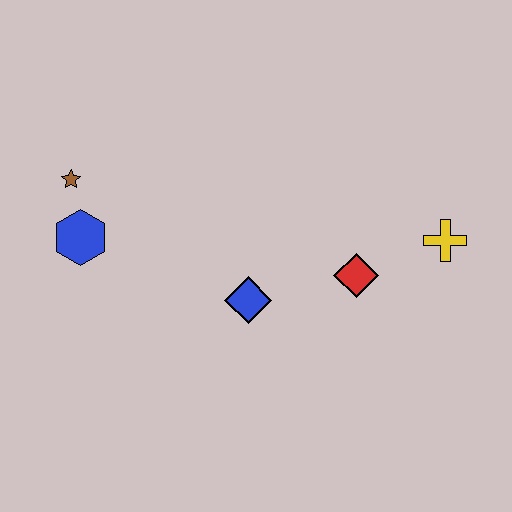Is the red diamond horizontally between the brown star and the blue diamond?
No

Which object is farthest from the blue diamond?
The brown star is farthest from the blue diamond.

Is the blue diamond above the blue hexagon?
No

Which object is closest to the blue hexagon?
The brown star is closest to the blue hexagon.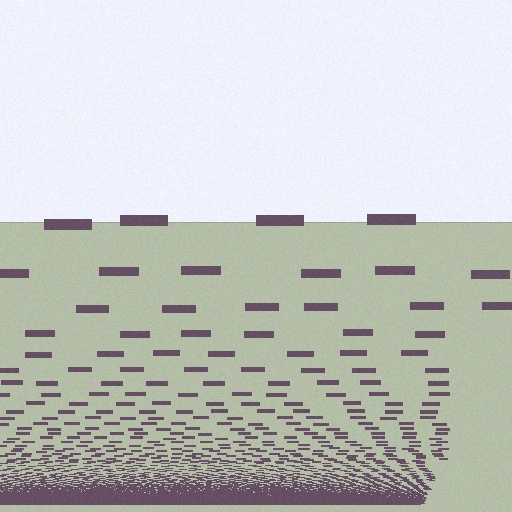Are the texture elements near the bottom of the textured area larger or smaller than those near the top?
Smaller. The gradient is inverted — elements near the bottom are smaller and denser.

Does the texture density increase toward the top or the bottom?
Density increases toward the bottom.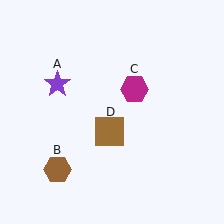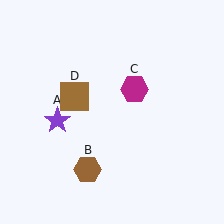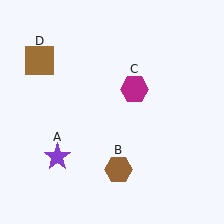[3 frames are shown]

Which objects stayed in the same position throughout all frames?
Magenta hexagon (object C) remained stationary.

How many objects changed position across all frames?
3 objects changed position: purple star (object A), brown hexagon (object B), brown square (object D).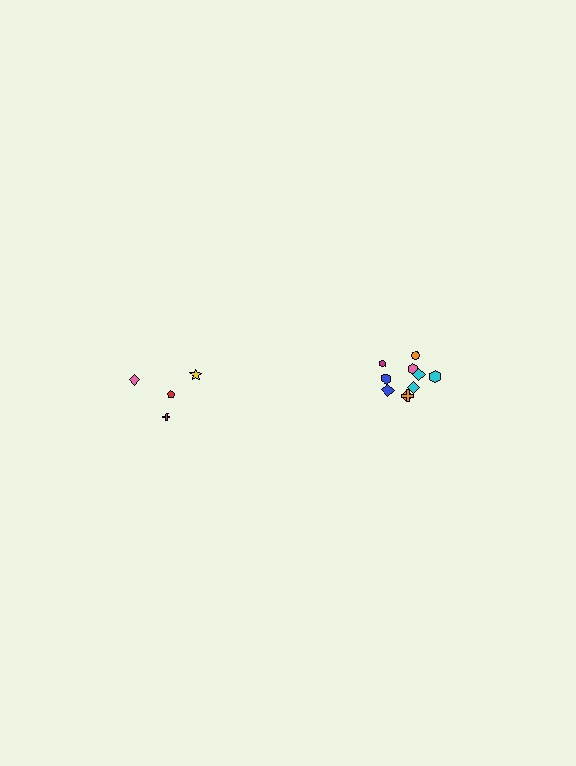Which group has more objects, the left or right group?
The right group.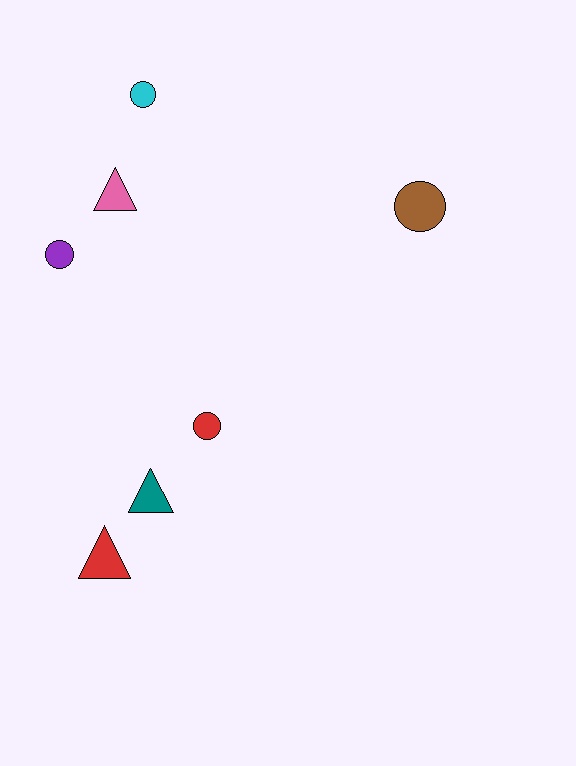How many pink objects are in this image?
There is 1 pink object.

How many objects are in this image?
There are 7 objects.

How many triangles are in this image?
There are 3 triangles.